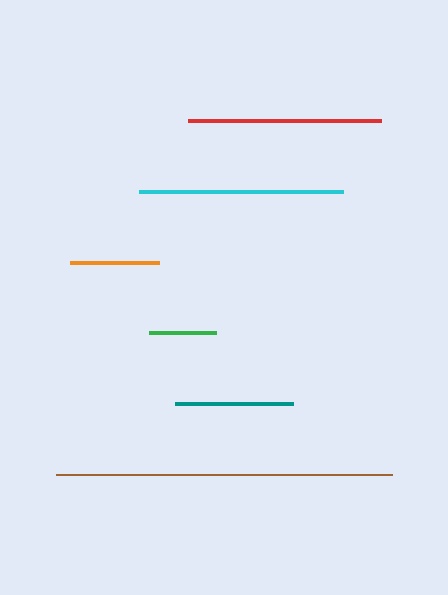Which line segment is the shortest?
The green line is the shortest at approximately 67 pixels.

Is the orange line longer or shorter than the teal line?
The teal line is longer than the orange line.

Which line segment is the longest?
The brown line is the longest at approximately 336 pixels.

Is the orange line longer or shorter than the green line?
The orange line is longer than the green line.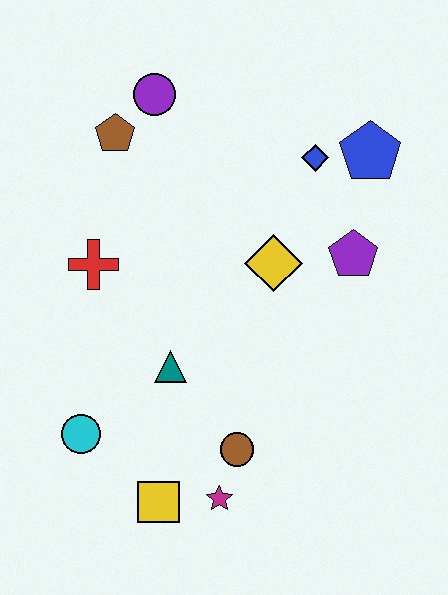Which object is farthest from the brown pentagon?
The magenta star is farthest from the brown pentagon.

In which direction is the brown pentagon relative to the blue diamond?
The brown pentagon is to the left of the blue diamond.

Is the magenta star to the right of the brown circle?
No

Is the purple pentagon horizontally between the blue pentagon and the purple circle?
Yes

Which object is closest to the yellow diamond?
The purple pentagon is closest to the yellow diamond.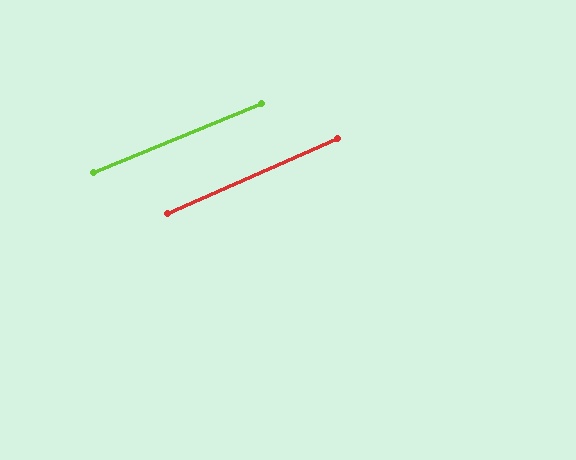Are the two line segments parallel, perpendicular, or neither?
Parallel — their directions differ by only 1.5°.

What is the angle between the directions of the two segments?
Approximately 1 degree.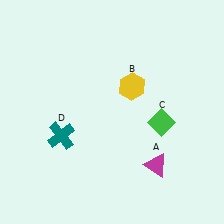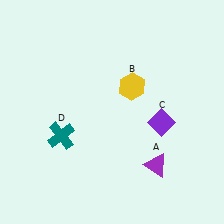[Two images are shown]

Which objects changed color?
A changed from magenta to purple. C changed from green to purple.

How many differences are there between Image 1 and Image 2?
There are 2 differences between the two images.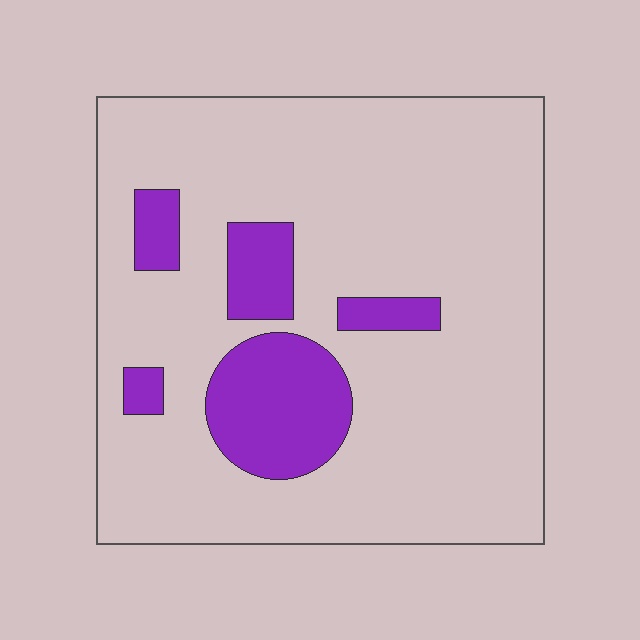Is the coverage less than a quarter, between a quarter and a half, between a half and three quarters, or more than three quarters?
Less than a quarter.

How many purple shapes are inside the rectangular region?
5.